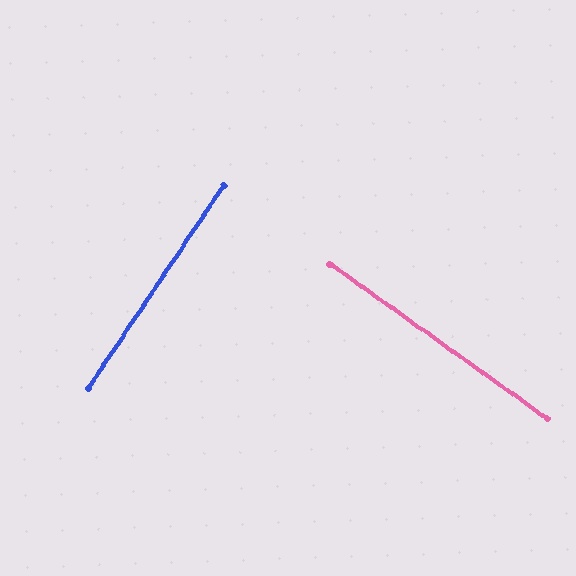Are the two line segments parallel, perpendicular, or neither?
Perpendicular — they meet at approximately 88°.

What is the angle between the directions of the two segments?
Approximately 88 degrees.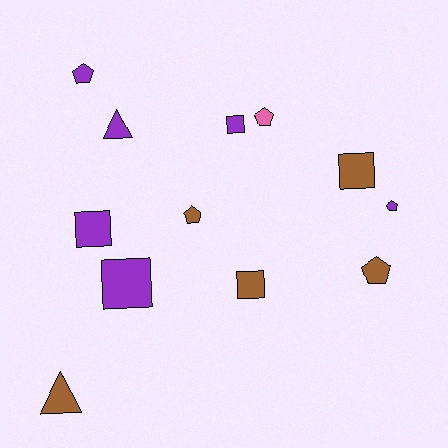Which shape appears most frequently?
Pentagon, with 5 objects.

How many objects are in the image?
There are 12 objects.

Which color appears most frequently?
Purple, with 6 objects.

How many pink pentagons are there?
There is 1 pink pentagon.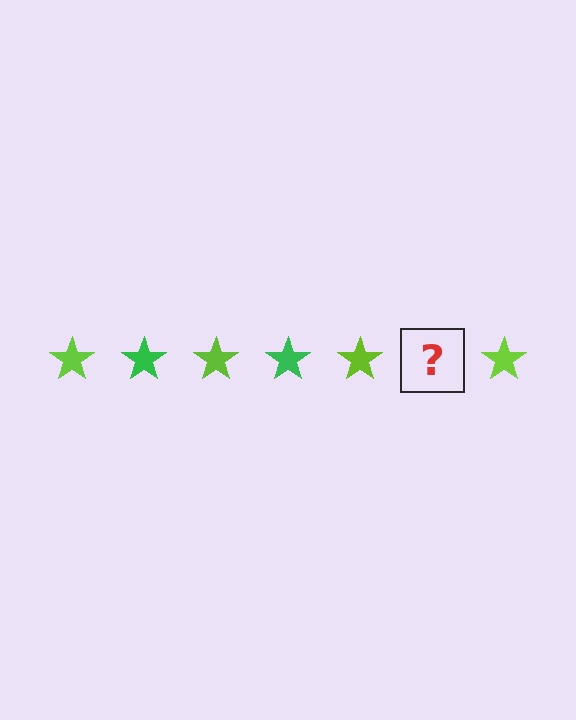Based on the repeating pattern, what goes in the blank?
The blank should be a green star.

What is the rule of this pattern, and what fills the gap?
The rule is that the pattern cycles through lime, green stars. The gap should be filled with a green star.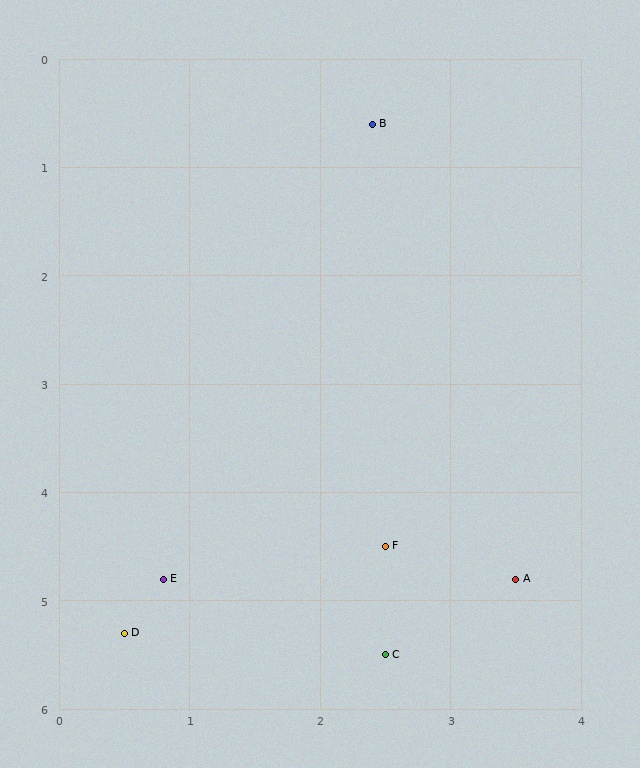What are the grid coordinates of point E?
Point E is at approximately (0.8, 4.8).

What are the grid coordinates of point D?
Point D is at approximately (0.5, 5.3).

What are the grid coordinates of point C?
Point C is at approximately (2.5, 5.5).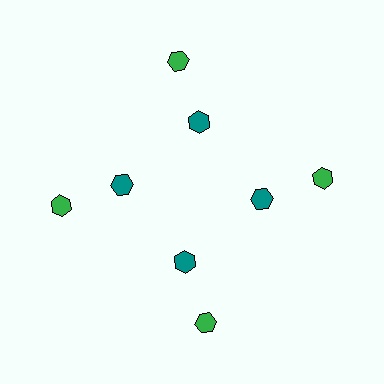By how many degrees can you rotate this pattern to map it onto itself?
The pattern maps onto itself every 90 degrees of rotation.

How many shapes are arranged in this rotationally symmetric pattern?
There are 8 shapes, arranged in 4 groups of 2.